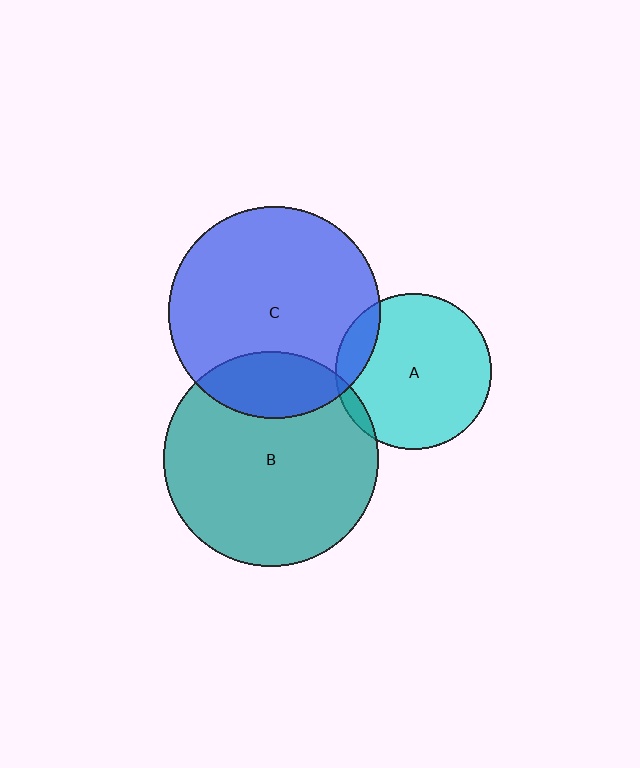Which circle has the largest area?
Circle B (teal).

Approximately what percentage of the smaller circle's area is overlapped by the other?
Approximately 20%.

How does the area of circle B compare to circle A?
Approximately 1.9 times.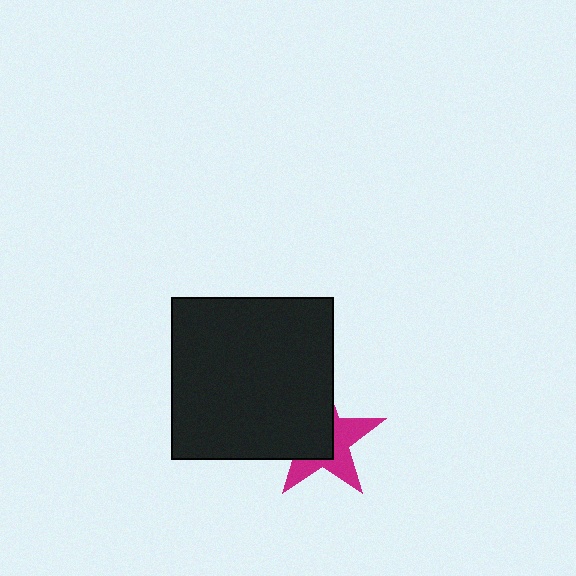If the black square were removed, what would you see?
You would see the complete magenta star.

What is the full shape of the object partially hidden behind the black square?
The partially hidden object is a magenta star.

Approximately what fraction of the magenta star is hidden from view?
Roughly 53% of the magenta star is hidden behind the black square.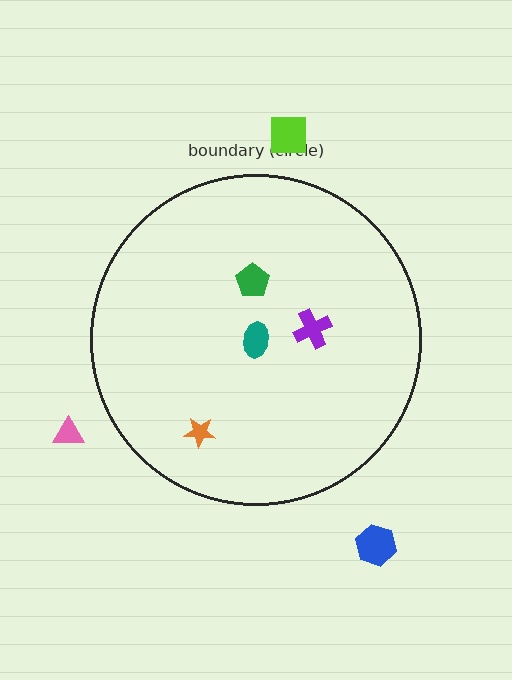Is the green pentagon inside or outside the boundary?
Inside.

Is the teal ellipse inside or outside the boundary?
Inside.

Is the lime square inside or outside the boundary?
Outside.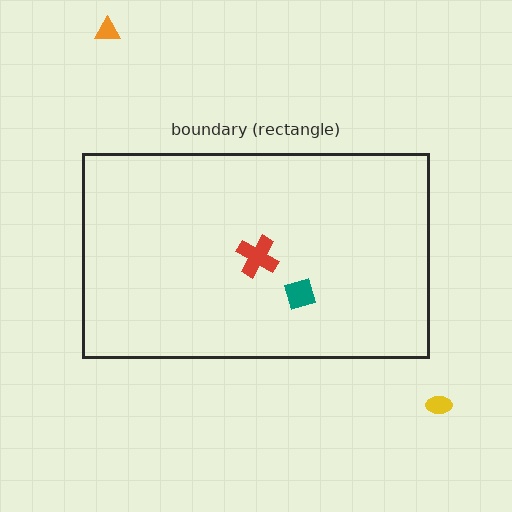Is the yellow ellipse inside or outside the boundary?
Outside.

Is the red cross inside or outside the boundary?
Inside.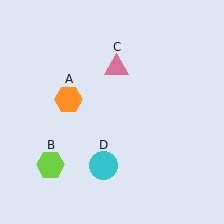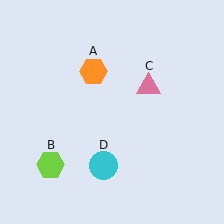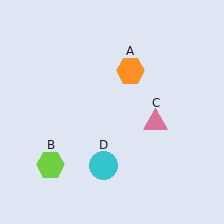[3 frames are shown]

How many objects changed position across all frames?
2 objects changed position: orange hexagon (object A), pink triangle (object C).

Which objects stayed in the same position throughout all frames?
Lime hexagon (object B) and cyan circle (object D) remained stationary.